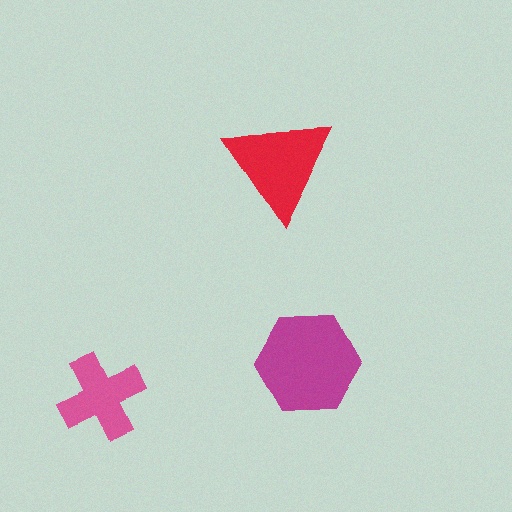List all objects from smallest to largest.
The pink cross, the red triangle, the magenta hexagon.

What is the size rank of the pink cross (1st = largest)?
3rd.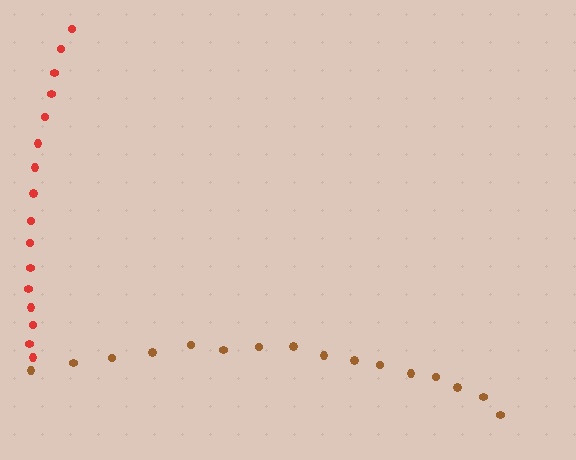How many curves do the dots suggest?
There are 2 distinct paths.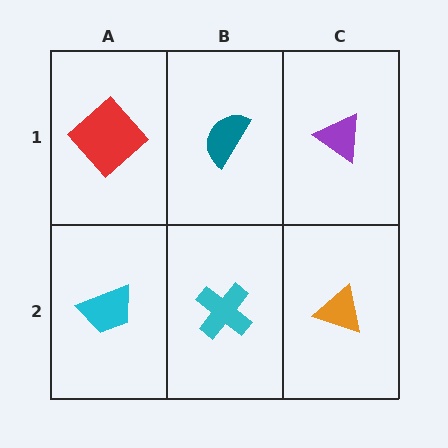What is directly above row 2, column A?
A red diamond.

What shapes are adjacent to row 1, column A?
A cyan trapezoid (row 2, column A), a teal semicircle (row 1, column B).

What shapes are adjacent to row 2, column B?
A teal semicircle (row 1, column B), a cyan trapezoid (row 2, column A), an orange triangle (row 2, column C).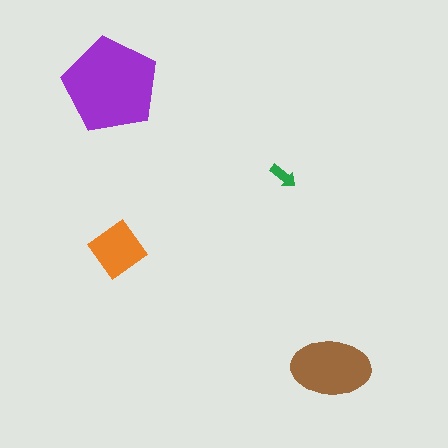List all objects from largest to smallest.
The purple pentagon, the brown ellipse, the orange diamond, the green arrow.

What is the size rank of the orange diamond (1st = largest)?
3rd.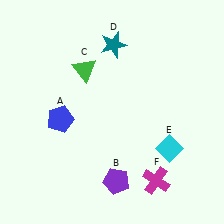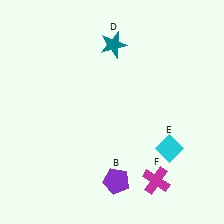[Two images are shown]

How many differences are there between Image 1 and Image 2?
There are 2 differences between the two images.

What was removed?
The green triangle (C), the blue pentagon (A) were removed in Image 2.